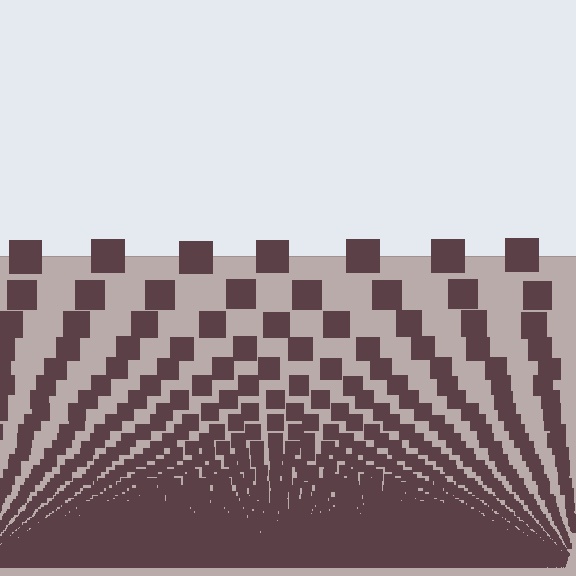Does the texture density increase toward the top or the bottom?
Density increases toward the bottom.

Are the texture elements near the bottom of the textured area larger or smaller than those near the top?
Smaller. The gradient is inverted — elements near the bottom are smaller and denser.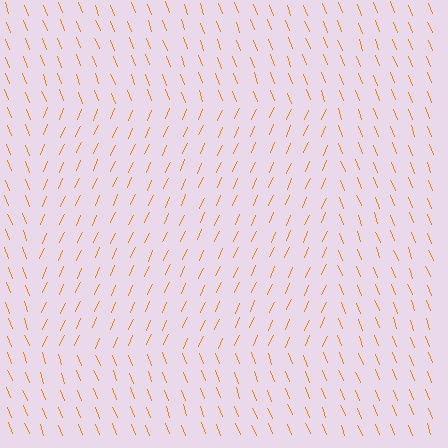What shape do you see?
I see a rectangle.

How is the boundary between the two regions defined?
The boundary is defined purely by a change in line orientation (approximately 45 degrees difference). All lines are the same color and thickness.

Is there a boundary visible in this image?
Yes, there is a texture boundary formed by a change in line orientation.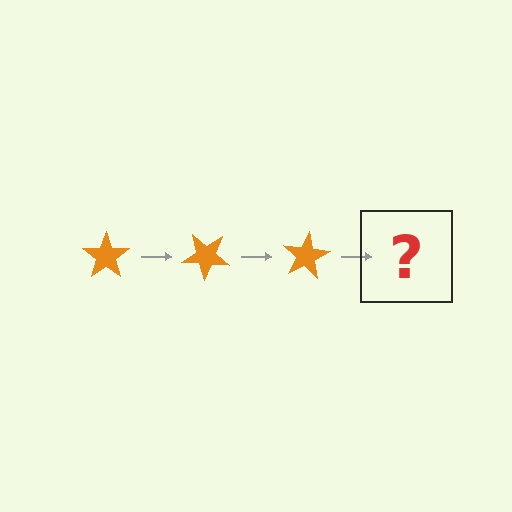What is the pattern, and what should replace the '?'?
The pattern is that the star rotates 40 degrees each step. The '?' should be an orange star rotated 120 degrees.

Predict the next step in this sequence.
The next step is an orange star rotated 120 degrees.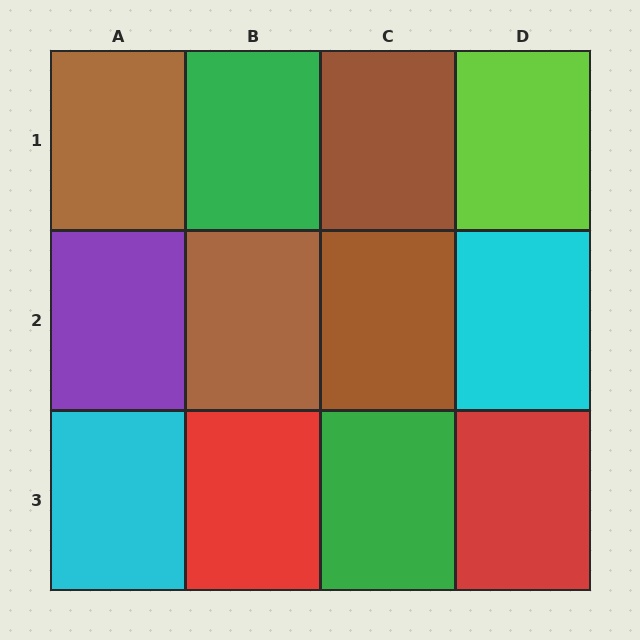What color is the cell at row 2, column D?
Cyan.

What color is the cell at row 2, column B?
Brown.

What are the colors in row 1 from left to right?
Brown, green, brown, lime.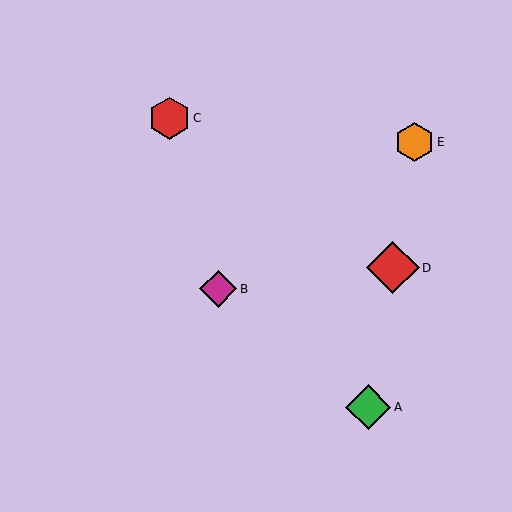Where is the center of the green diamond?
The center of the green diamond is at (368, 407).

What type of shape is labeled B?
Shape B is a magenta diamond.